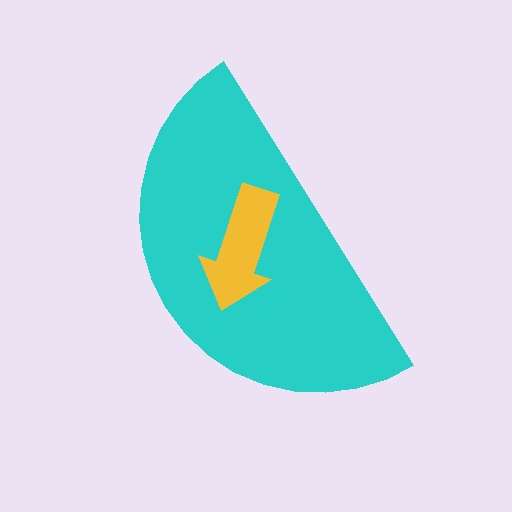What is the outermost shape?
The cyan semicircle.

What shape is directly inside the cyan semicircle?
The yellow arrow.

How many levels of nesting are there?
2.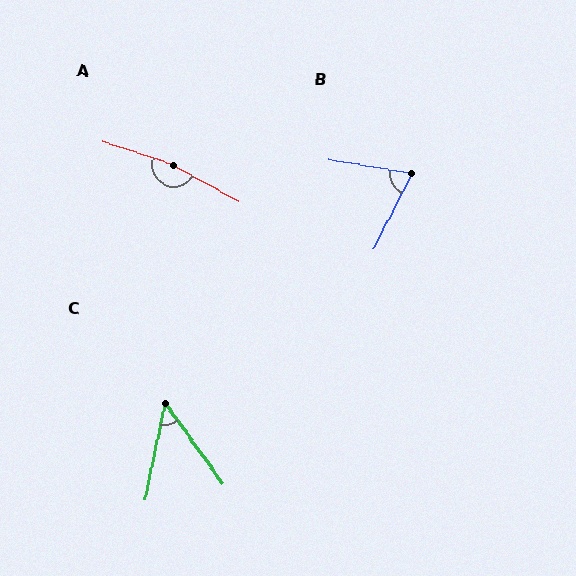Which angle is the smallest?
C, at approximately 47 degrees.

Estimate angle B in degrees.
Approximately 73 degrees.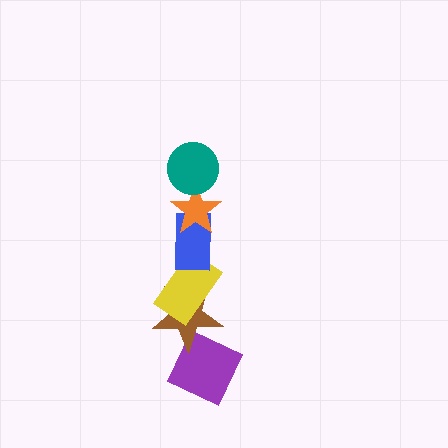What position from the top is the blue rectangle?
The blue rectangle is 3rd from the top.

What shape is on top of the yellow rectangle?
The blue rectangle is on top of the yellow rectangle.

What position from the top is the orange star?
The orange star is 2nd from the top.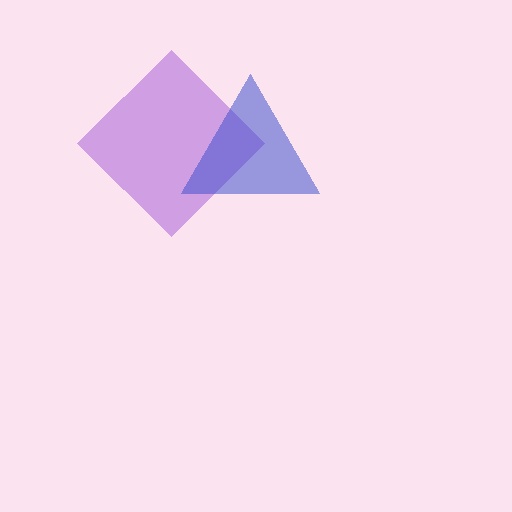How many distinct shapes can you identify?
There are 2 distinct shapes: a purple diamond, a blue triangle.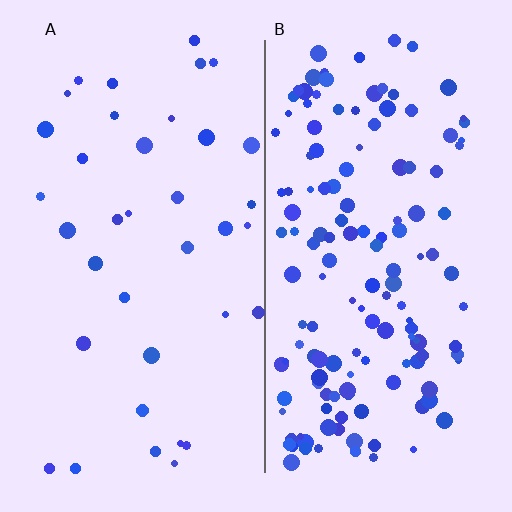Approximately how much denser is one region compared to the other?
Approximately 4.0× — region B over region A.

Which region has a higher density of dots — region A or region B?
B (the right).